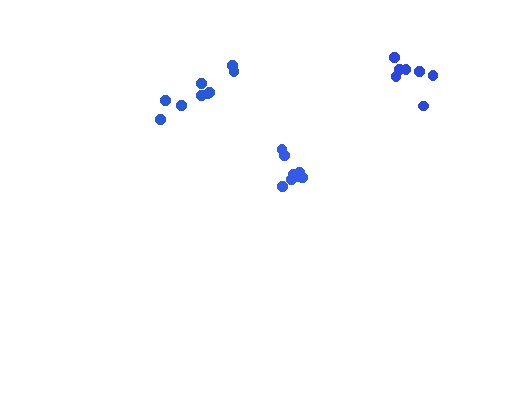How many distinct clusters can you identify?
There are 3 distinct clusters.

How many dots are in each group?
Group 1: 9 dots, Group 2: 7 dots, Group 3: 9 dots (25 total).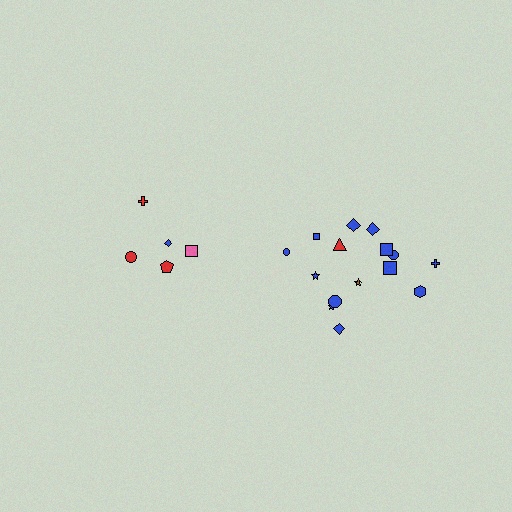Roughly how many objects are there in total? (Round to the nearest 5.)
Roughly 20 objects in total.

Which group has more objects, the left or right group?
The right group.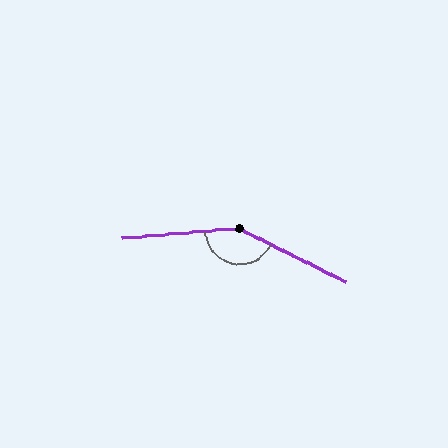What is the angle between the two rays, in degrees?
Approximately 149 degrees.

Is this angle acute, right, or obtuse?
It is obtuse.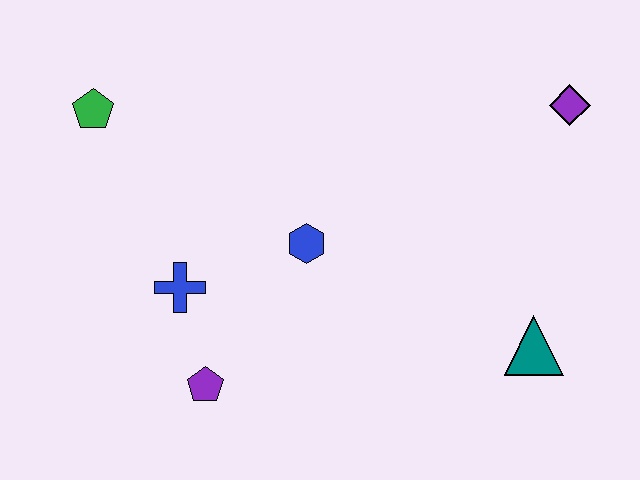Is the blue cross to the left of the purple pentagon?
Yes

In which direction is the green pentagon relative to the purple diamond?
The green pentagon is to the left of the purple diamond.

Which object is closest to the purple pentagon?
The blue cross is closest to the purple pentagon.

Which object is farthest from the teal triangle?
The green pentagon is farthest from the teal triangle.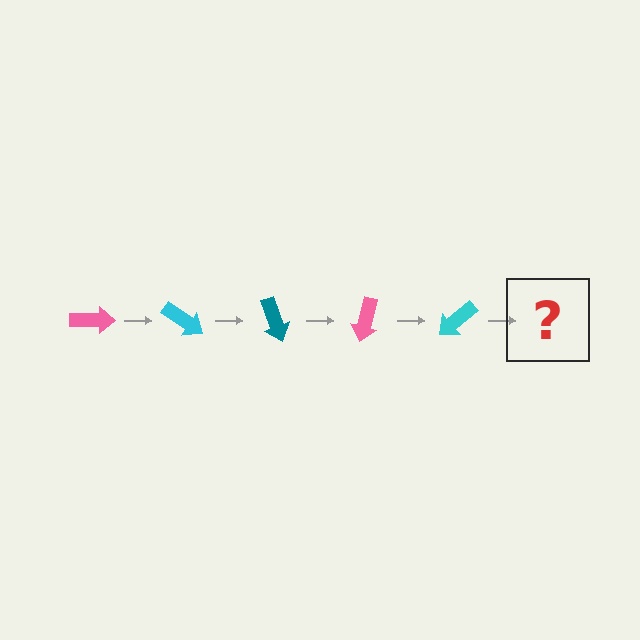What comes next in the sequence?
The next element should be a teal arrow, rotated 175 degrees from the start.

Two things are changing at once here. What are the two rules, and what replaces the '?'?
The two rules are that it rotates 35 degrees each step and the color cycles through pink, cyan, and teal. The '?' should be a teal arrow, rotated 175 degrees from the start.